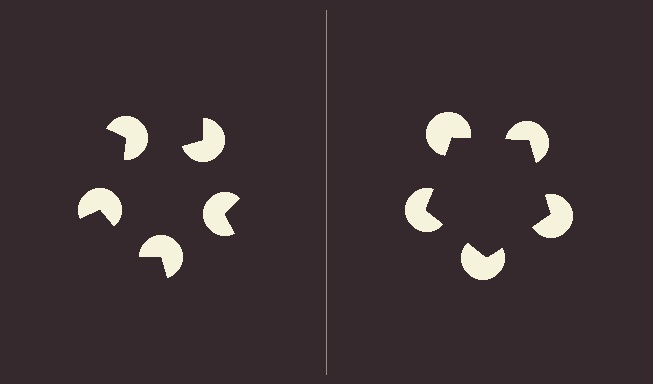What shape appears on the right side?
An illusory pentagon.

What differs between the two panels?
The pac-man discs are positioned identically on both sides; only the wedge orientations differ. On the right they align to a pentagon; on the left they are misaligned.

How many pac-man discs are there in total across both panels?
10 — 5 on each side.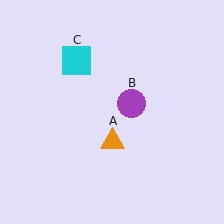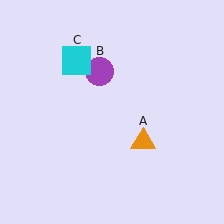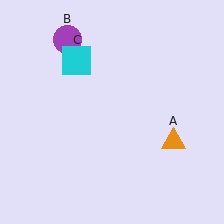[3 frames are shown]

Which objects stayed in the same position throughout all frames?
Cyan square (object C) remained stationary.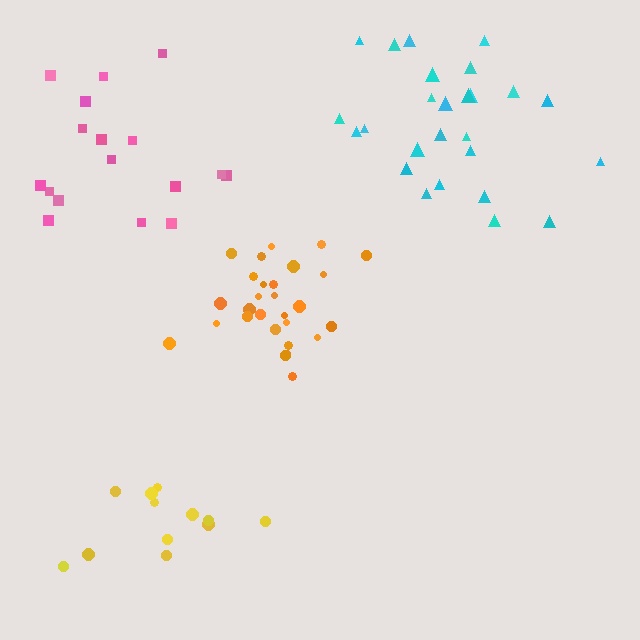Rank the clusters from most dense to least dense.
orange, yellow, cyan, pink.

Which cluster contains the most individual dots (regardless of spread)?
Orange (28).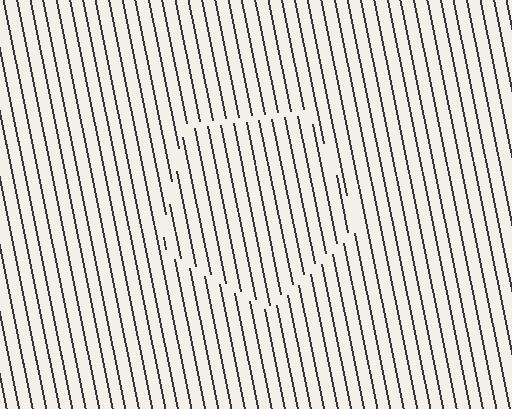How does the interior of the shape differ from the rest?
The interior of the shape contains the same grating, shifted by half a period — the contour is defined by the phase discontinuity where line-ends from the inner and outer gratings abut.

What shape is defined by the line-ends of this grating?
An illusory pentagon. The interior of the shape contains the same grating, shifted by half a period — the contour is defined by the phase discontinuity where line-ends from the inner and outer gratings abut.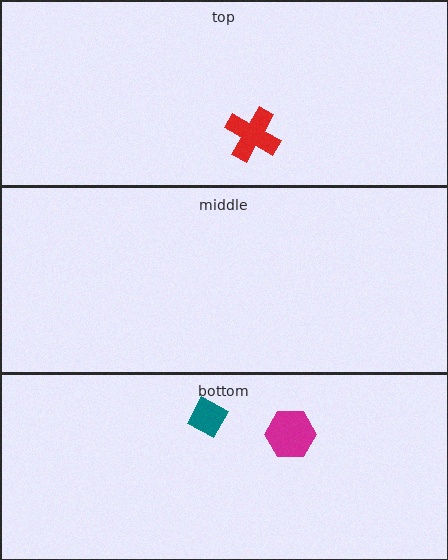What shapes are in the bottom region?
The magenta hexagon, the teal diamond.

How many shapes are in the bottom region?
2.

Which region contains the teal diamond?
The bottom region.